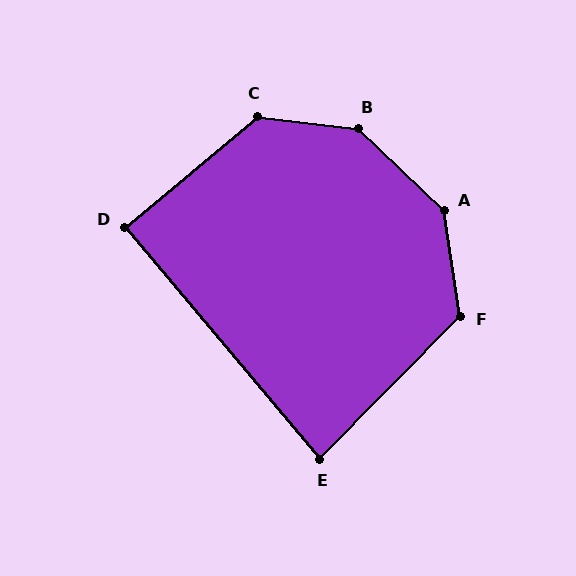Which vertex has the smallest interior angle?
E, at approximately 85 degrees.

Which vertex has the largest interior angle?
B, at approximately 143 degrees.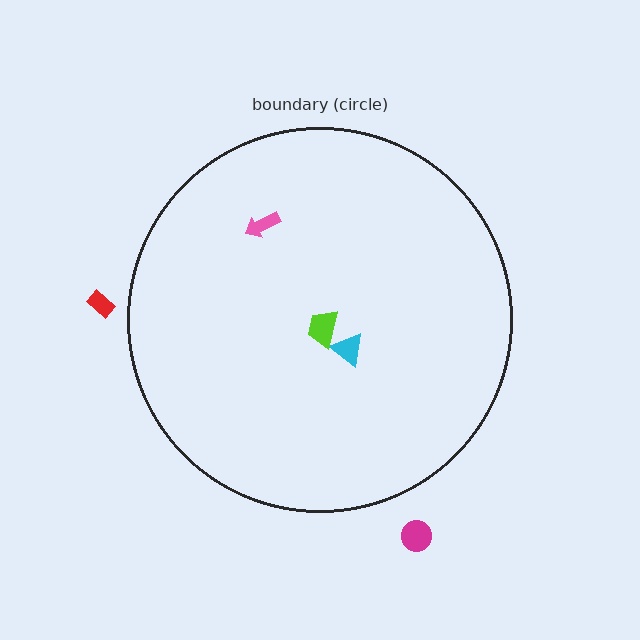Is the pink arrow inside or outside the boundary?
Inside.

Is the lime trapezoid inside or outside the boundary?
Inside.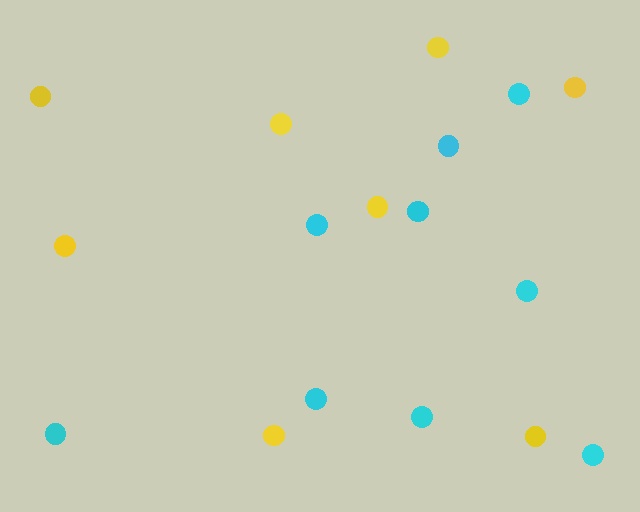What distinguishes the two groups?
There are 2 groups: one group of yellow circles (8) and one group of cyan circles (9).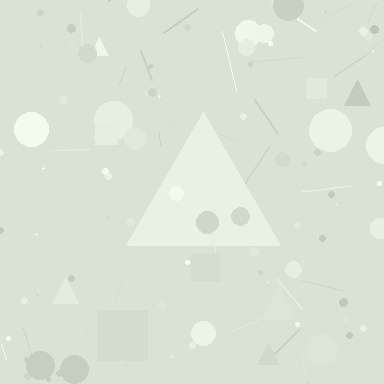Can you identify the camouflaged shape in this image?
The camouflaged shape is a triangle.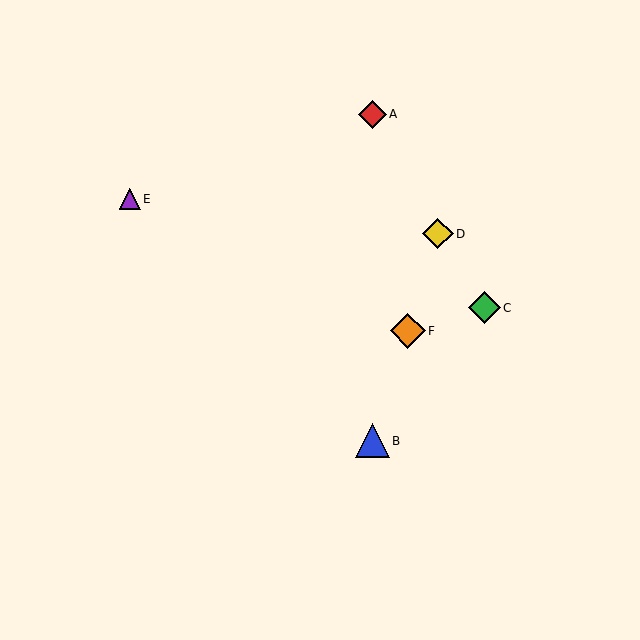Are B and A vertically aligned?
Yes, both are at x≈372.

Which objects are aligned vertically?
Objects A, B are aligned vertically.